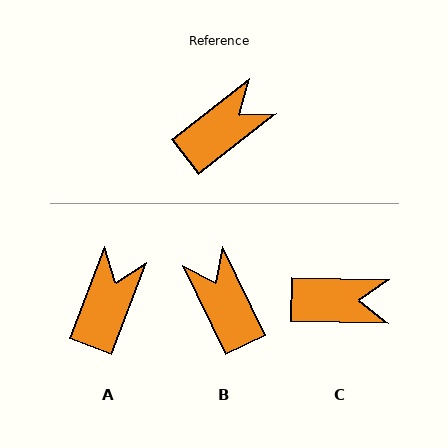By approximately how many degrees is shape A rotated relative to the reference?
Approximately 31 degrees counter-clockwise.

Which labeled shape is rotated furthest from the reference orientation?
B, about 78 degrees away.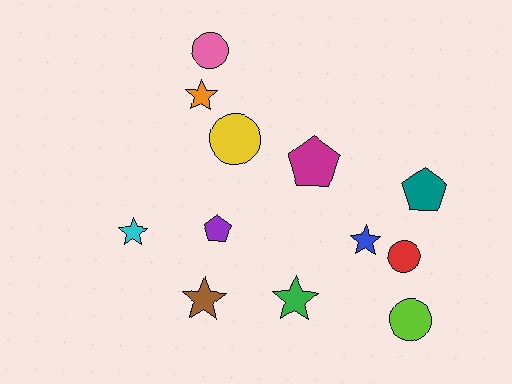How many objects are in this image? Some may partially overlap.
There are 12 objects.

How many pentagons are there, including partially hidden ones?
There are 3 pentagons.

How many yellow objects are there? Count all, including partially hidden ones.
There is 1 yellow object.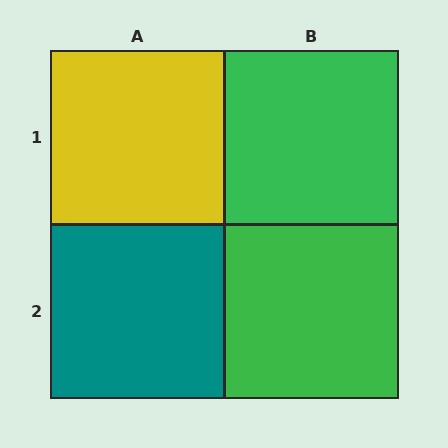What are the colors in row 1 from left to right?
Yellow, green.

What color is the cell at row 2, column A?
Teal.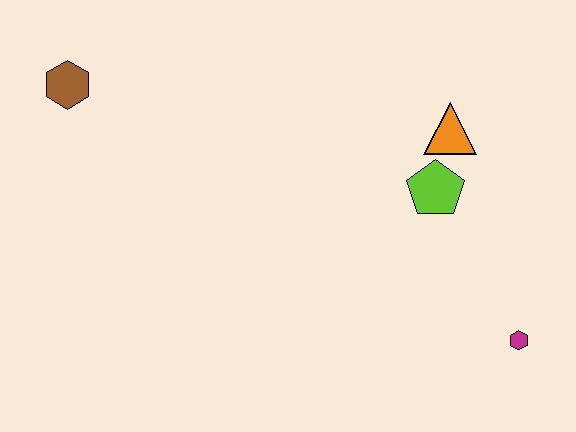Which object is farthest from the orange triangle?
The brown hexagon is farthest from the orange triangle.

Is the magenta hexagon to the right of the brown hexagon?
Yes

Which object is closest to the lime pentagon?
The orange triangle is closest to the lime pentagon.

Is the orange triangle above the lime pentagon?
Yes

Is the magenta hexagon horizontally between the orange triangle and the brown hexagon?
No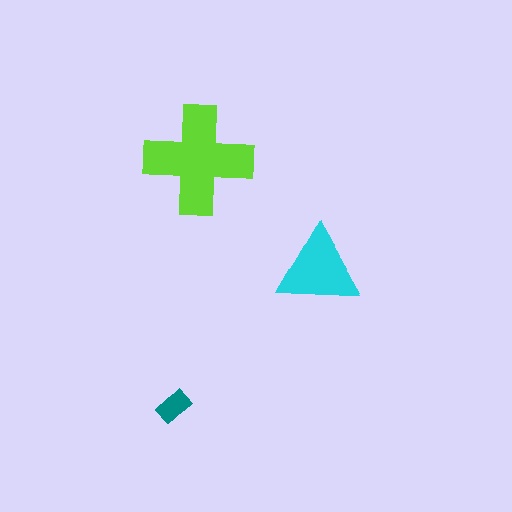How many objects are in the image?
There are 3 objects in the image.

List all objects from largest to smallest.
The lime cross, the cyan triangle, the teal rectangle.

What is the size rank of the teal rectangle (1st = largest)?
3rd.